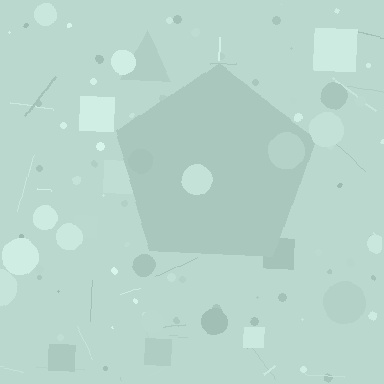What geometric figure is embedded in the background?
A pentagon is embedded in the background.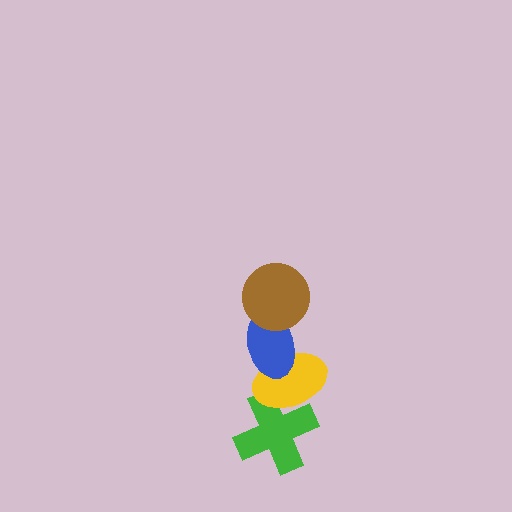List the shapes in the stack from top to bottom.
From top to bottom: the brown circle, the blue ellipse, the yellow ellipse, the green cross.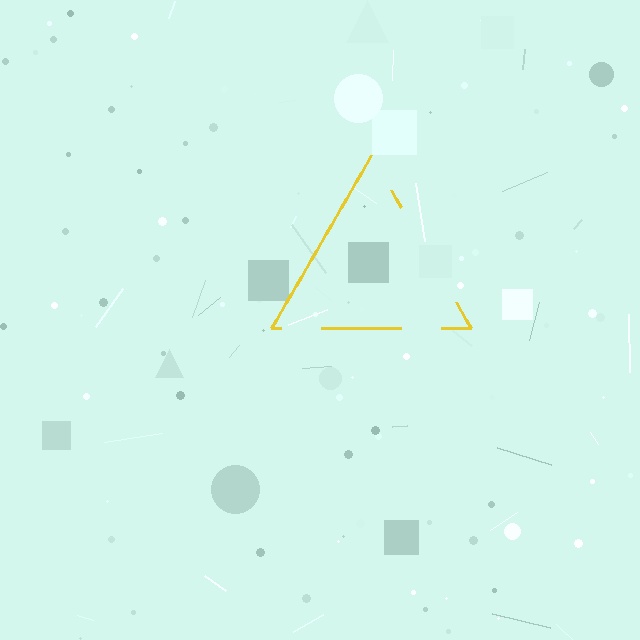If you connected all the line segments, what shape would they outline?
They would outline a triangle.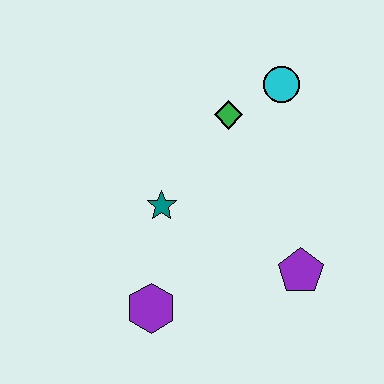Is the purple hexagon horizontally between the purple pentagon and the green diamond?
No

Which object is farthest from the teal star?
The cyan circle is farthest from the teal star.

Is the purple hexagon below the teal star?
Yes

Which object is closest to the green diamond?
The cyan circle is closest to the green diamond.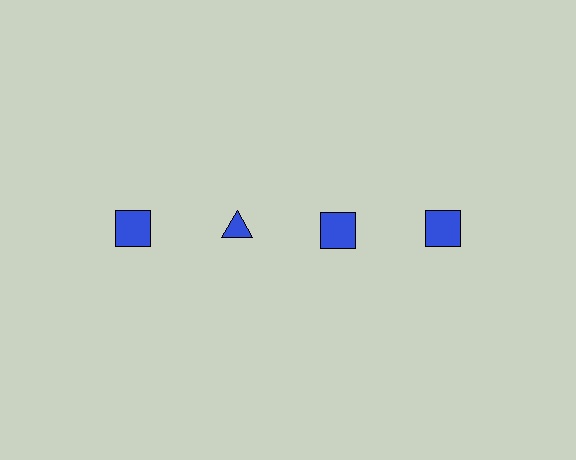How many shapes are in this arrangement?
There are 4 shapes arranged in a grid pattern.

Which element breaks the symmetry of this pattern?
The blue triangle in the top row, second from left column breaks the symmetry. All other shapes are blue squares.